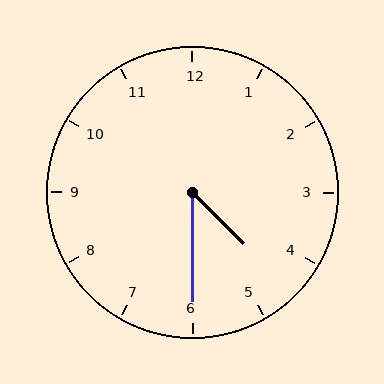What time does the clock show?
4:30.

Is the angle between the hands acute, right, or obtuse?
It is acute.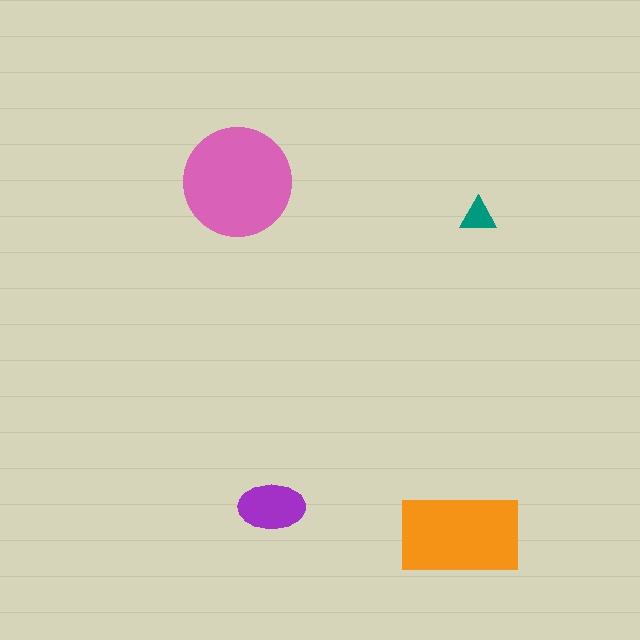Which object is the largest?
The pink circle.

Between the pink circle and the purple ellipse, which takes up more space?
The pink circle.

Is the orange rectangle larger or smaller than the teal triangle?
Larger.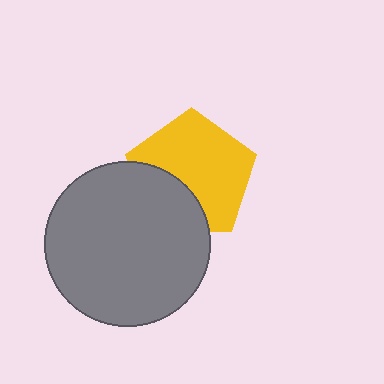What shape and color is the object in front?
The object in front is a gray circle.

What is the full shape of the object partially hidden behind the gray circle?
The partially hidden object is a yellow pentagon.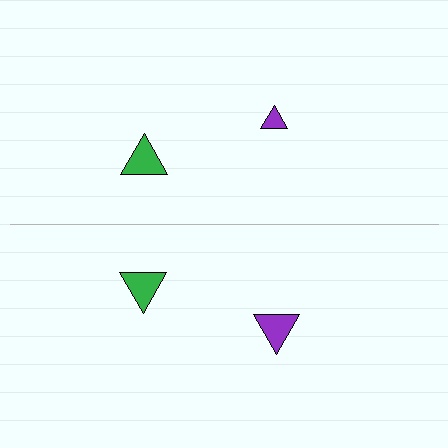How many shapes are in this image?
There are 4 shapes in this image.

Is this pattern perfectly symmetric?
No, the pattern is not perfectly symmetric. The purple triangle on the bottom side has a different size than its mirror counterpart.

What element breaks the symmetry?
The purple triangle on the bottom side has a different size than its mirror counterpart.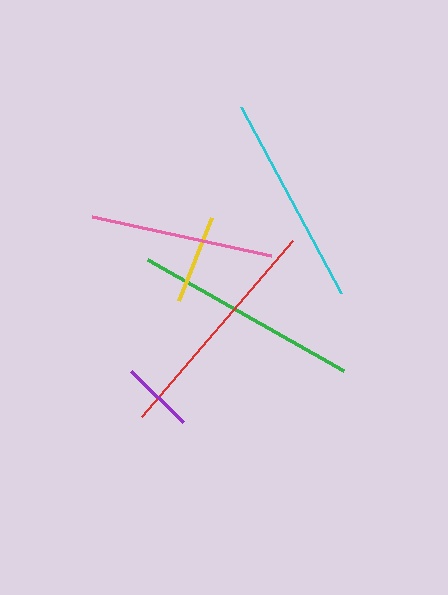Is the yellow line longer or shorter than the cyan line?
The cyan line is longer than the yellow line.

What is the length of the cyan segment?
The cyan segment is approximately 211 pixels long.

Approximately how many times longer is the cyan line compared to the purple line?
The cyan line is approximately 2.9 times the length of the purple line.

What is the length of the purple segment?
The purple segment is approximately 73 pixels long.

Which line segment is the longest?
The red line is the longest at approximately 231 pixels.